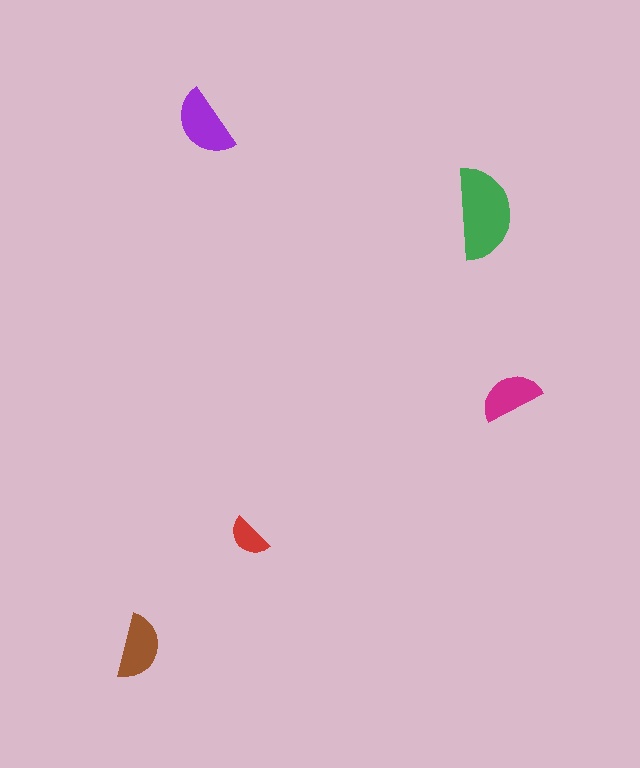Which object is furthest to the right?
The magenta semicircle is rightmost.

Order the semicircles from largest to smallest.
the green one, the purple one, the brown one, the magenta one, the red one.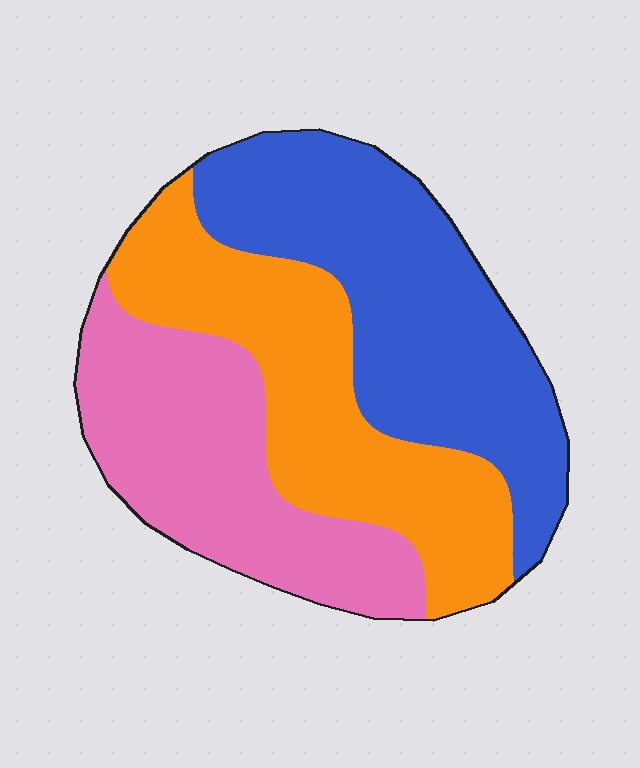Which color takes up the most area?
Blue, at roughly 40%.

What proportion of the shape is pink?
Pink takes up about one third (1/3) of the shape.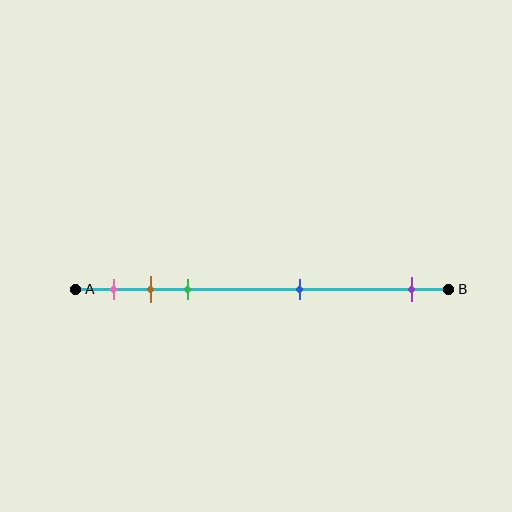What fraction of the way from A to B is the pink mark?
The pink mark is approximately 10% (0.1) of the way from A to B.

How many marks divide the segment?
There are 5 marks dividing the segment.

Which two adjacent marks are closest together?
The brown and green marks are the closest adjacent pair.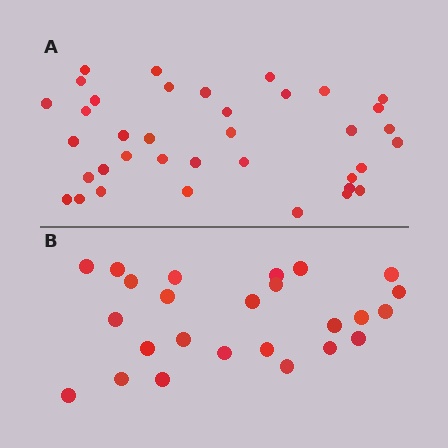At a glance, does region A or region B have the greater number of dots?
Region A (the top region) has more dots.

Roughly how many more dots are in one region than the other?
Region A has roughly 12 or so more dots than region B.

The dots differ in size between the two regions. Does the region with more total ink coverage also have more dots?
No. Region B has more total ink coverage because its dots are larger, but region A actually contains more individual dots. Total area can be misleading — the number of items is what matters here.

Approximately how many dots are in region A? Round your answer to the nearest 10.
About 40 dots. (The exact count is 37, which rounds to 40.)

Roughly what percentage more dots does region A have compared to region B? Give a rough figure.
About 50% more.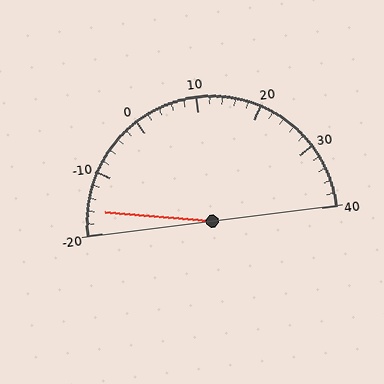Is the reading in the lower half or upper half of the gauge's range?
The reading is in the lower half of the range (-20 to 40).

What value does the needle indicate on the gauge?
The needle indicates approximately -16.